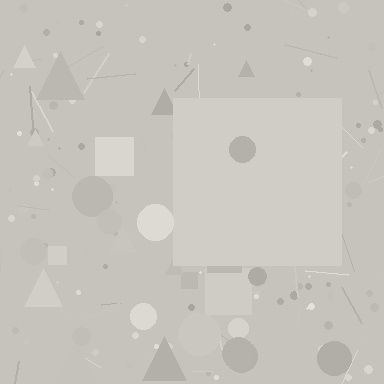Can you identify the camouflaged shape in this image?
The camouflaged shape is a square.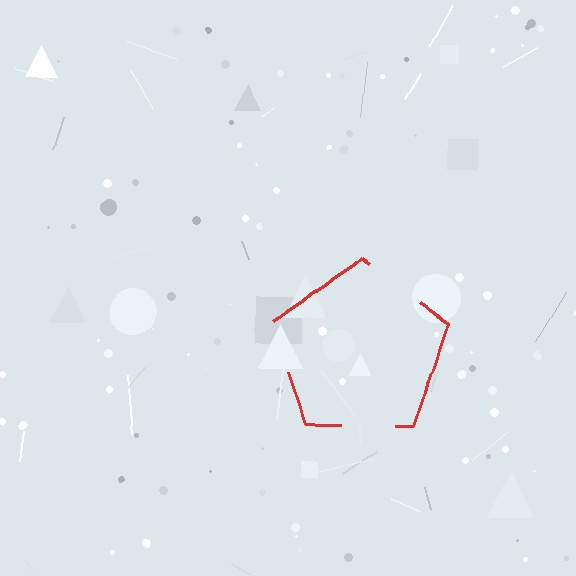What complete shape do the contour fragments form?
The contour fragments form a pentagon.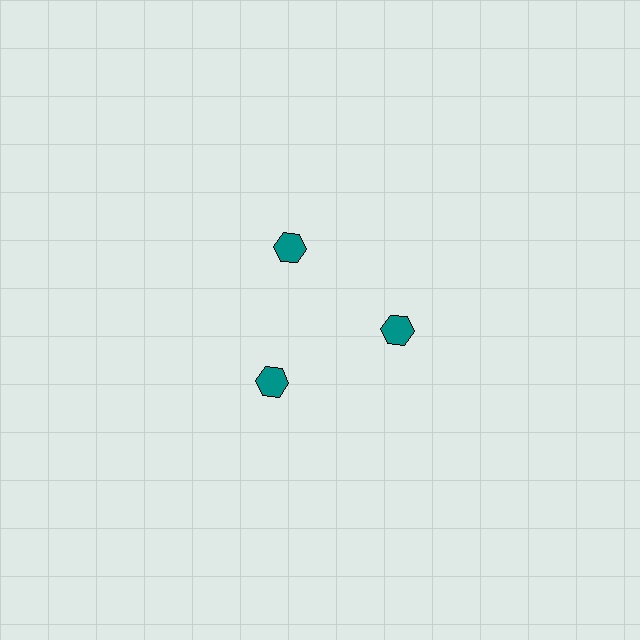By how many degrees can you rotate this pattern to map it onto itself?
The pattern maps onto itself every 120 degrees of rotation.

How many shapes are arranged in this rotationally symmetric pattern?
There are 3 shapes, arranged in 3 groups of 1.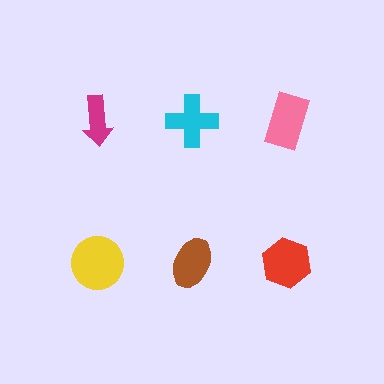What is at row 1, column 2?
A cyan cross.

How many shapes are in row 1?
3 shapes.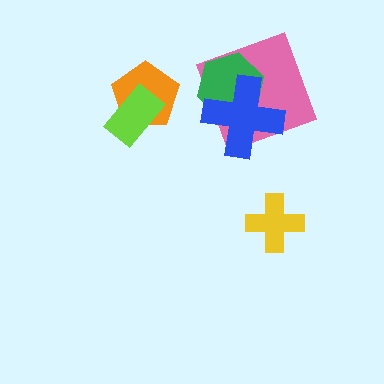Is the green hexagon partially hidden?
Yes, it is partially covered by another shape.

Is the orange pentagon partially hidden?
Yes, it is partially covered by another shape.